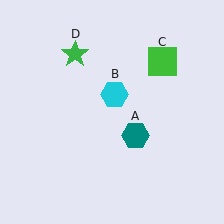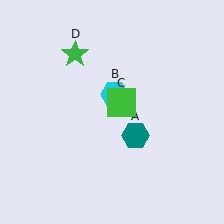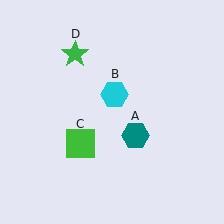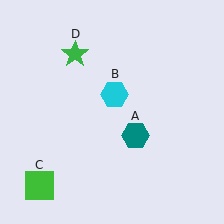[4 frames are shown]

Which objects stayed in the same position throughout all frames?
Teal hexagon (object A) and cyan hexagon (object B) and green star (object D) remained stationary.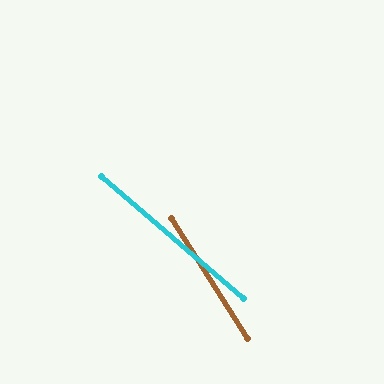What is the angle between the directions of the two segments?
Approximately 17 degrees.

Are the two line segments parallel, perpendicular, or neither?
Neither parallel nor perpendicular — they differ by about 17°.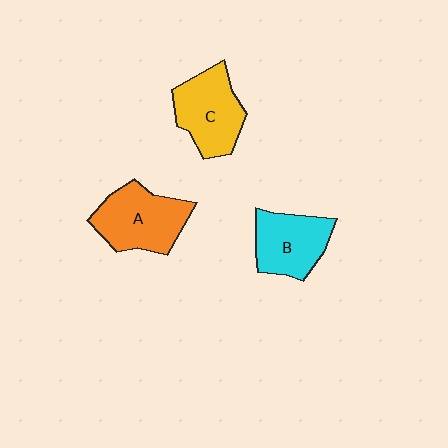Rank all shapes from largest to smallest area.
From largest to smallest: A (orange), C (yellow), B (cyan).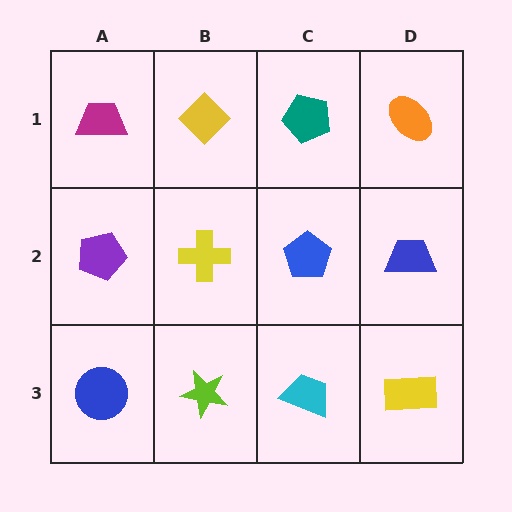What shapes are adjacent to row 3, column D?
A blue trapezoid (row 2, column D), a cyan trapezoid (row 3, column C).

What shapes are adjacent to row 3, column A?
A purple pentagon (row 2, column A), a lime star (row 3, column B).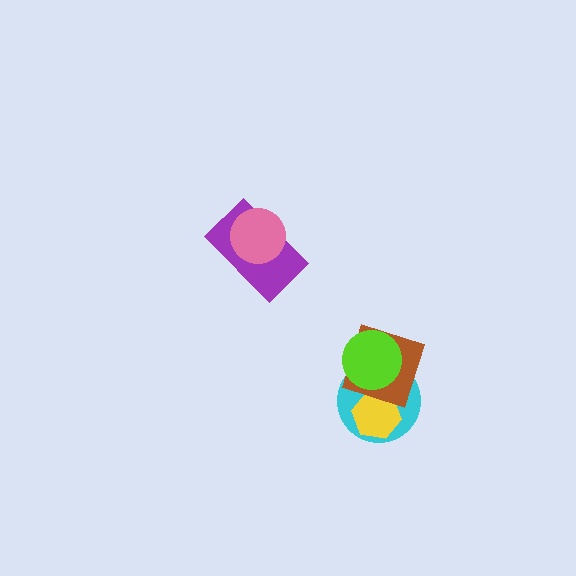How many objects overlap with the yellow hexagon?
2 objects overlap with the yellow hexagon.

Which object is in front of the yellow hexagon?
The brown diamond is in front of the yellow hexagon.